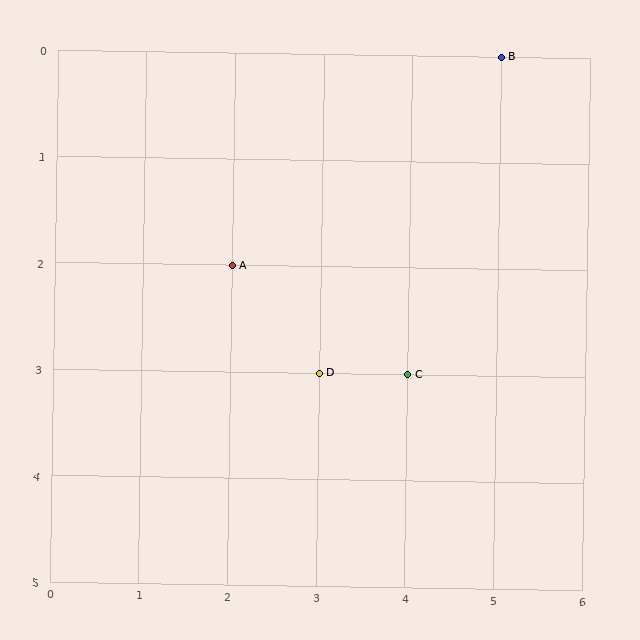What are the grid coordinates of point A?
Point A is at grid coordinates (2, 2).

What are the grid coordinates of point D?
Point D is at grid coordinates (3, 3).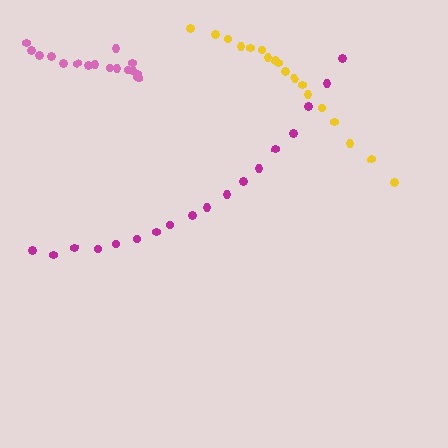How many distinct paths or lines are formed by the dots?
There are 3 distinct paths.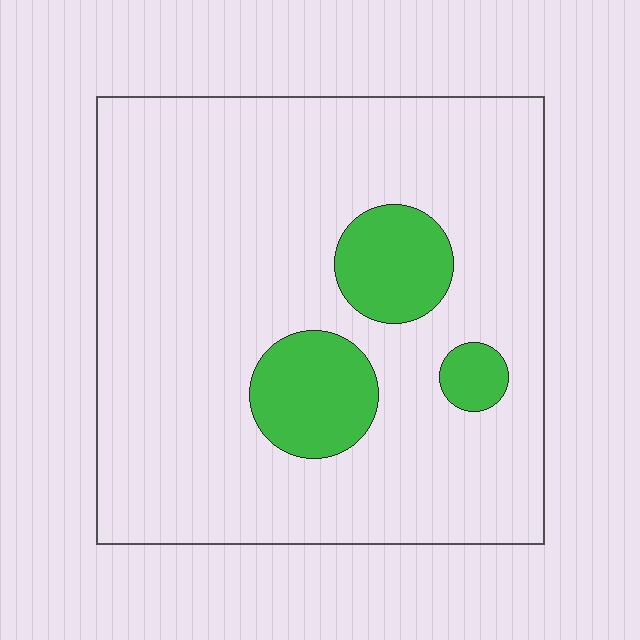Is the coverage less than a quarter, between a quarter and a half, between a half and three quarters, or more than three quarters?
Less than a quarter.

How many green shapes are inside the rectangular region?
3.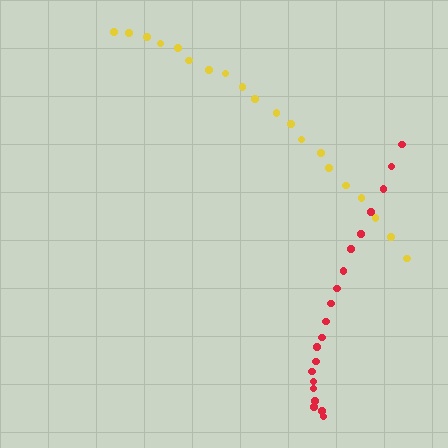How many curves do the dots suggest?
There are 2 distinct paths.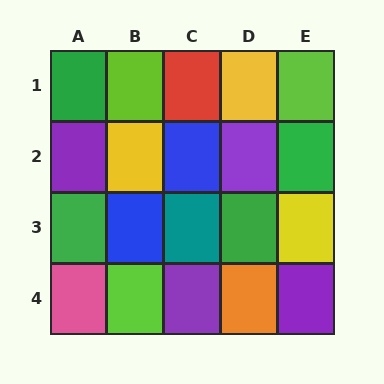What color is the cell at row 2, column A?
Purple.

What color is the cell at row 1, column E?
Lime.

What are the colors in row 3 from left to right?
Green, blue, teal, green, yellow.